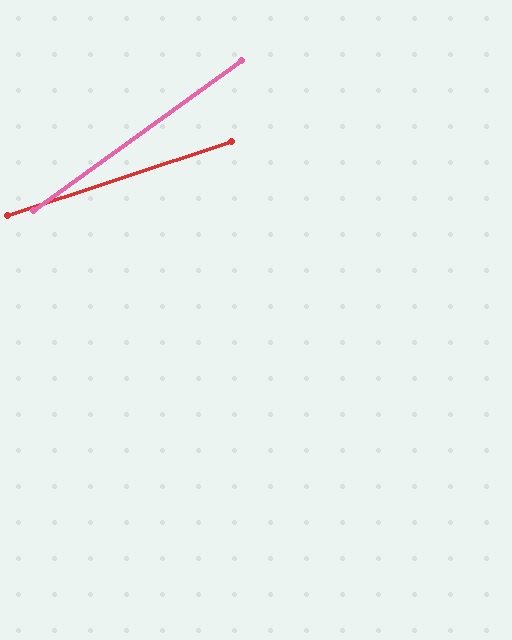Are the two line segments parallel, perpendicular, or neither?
Neither parallel nor perpendicular — they differ by about 18°.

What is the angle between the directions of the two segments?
Approximately 18 degrees.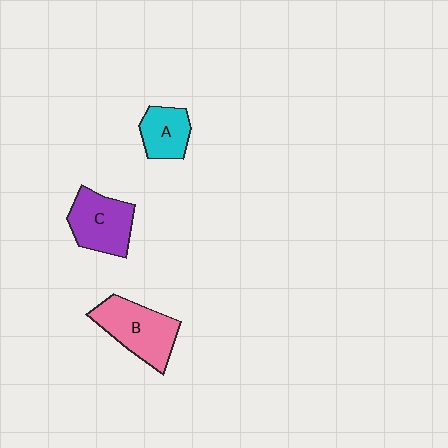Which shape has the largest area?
Shape B (pink).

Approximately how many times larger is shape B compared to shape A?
Approximately 1.7 times.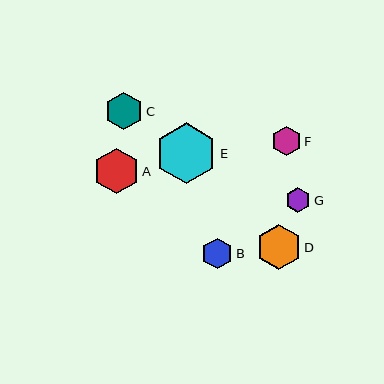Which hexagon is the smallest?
Hexagon G is the smallest with a size of approximately 25 pixels.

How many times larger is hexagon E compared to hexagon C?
Hexagon E is approximately 1.6 times the size of hexagon C.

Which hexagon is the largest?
Hexagon E is the largest with a size of approximately 61 pixels.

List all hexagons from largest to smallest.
From largest to smallest: E, D, A, C, B, F, G.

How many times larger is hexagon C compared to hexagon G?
Hexagon C is approximately 1.5 times the size of hexagon G.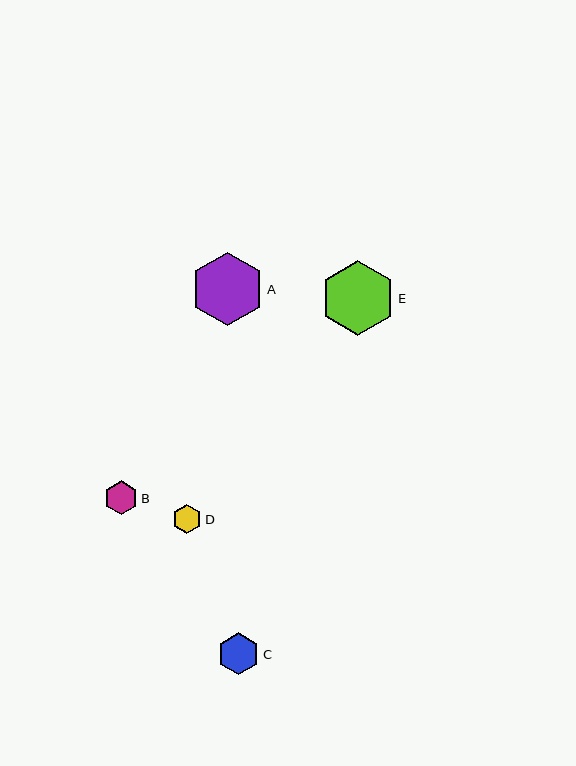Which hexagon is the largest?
Hexagon E is the largest with a size of approximately 75 pixels.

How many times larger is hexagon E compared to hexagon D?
Hexagon E is approximately 2.5 times the size of hexagon D.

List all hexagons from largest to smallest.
From largest to smallest: E, A, C, B, D.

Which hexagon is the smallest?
Hexagon D is the smallest with a size of approximately 30 pixels.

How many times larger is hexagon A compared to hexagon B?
Hexagon A is approximately 2.2 times the size of hexagon B.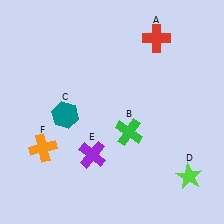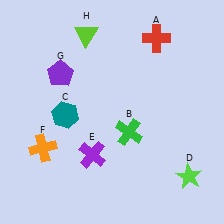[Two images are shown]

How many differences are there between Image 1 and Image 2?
There are 2 differences between the two images.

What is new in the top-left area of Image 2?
A purple pentagon (G) was added in the top-left area of Image 2.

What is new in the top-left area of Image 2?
A lime triangle (H) was added in the top-left area of Image 2.